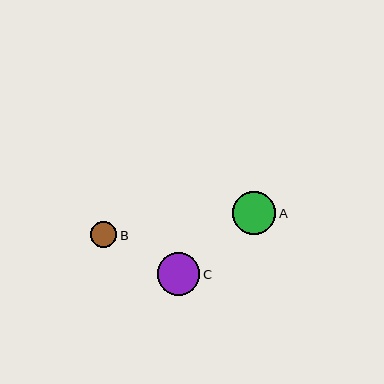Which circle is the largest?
Circle A is the largest with a size of approximately 43 pixels.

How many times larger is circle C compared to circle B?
Circle C is approximately 1.6 times the size of circle B.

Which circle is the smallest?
Circle B is the smallest with a size of approximately 27 pixels.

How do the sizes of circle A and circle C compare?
Circle A and circle C are approximately the same size.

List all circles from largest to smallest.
From largest to smallest: A, C, B.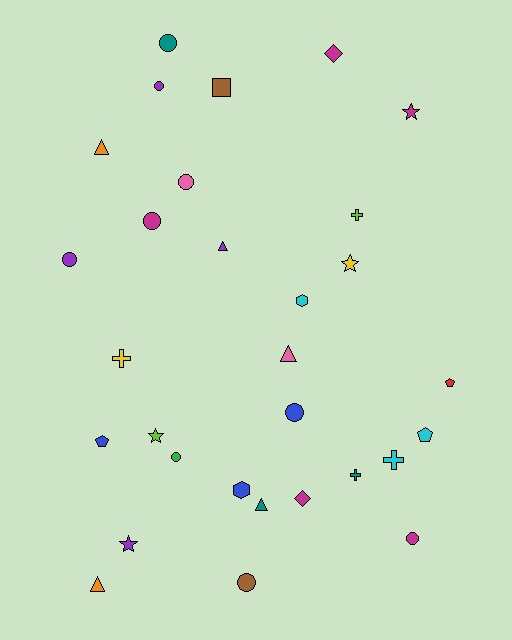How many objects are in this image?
There are 30 objects.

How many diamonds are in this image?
There are 2 diamonds.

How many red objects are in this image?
There is 1 red object.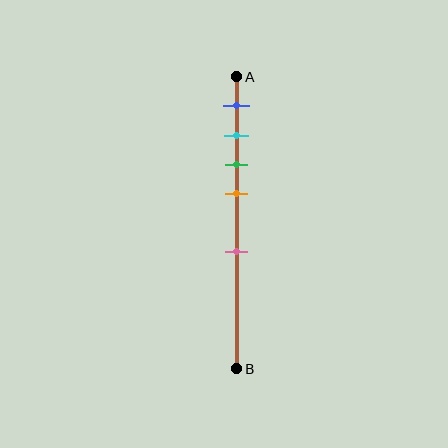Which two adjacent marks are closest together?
The cyan and green marks are the closest adjacent pair.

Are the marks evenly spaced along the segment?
No, the marks are not evenly spaced.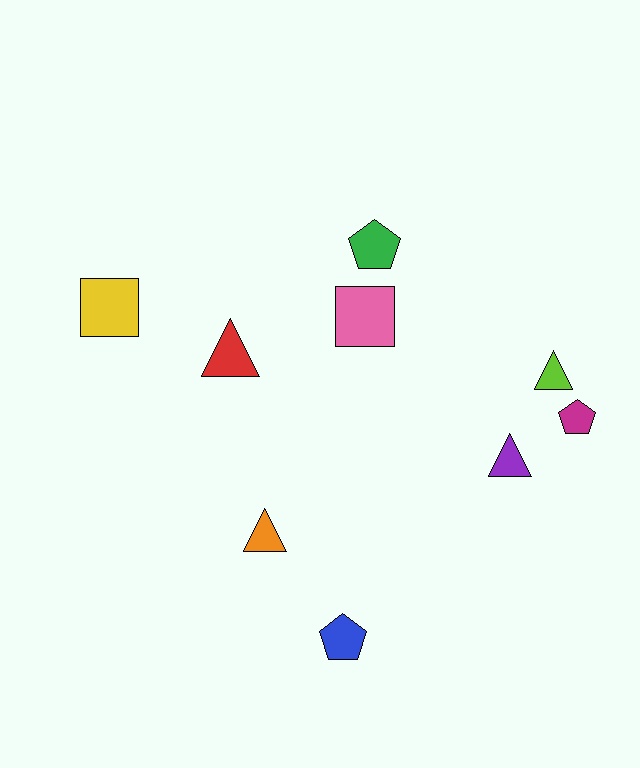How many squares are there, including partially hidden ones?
There are 2 squares.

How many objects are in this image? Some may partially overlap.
There are 9 objects.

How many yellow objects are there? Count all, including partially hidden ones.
There is 1 yellow object.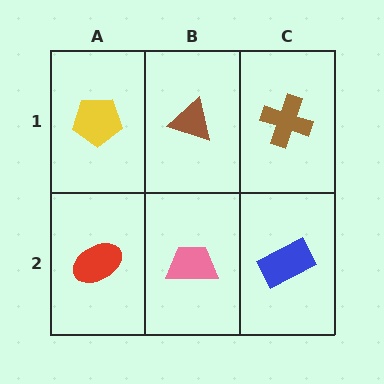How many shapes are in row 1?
3 shapes.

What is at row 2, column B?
A pink trapezoid.